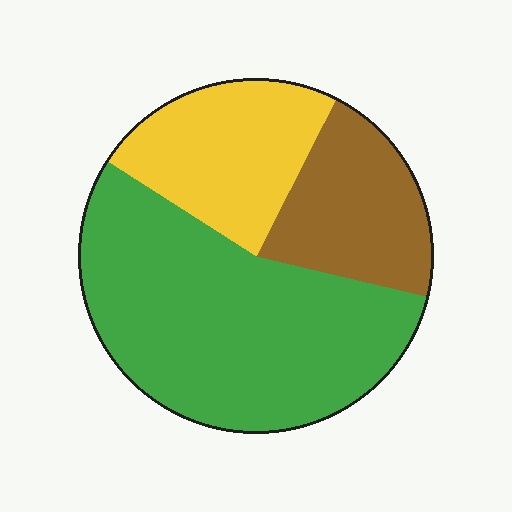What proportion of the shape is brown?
Brown takes up less than a quarter of the shape.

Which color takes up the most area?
Green, at roughly 55%.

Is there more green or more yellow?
Green.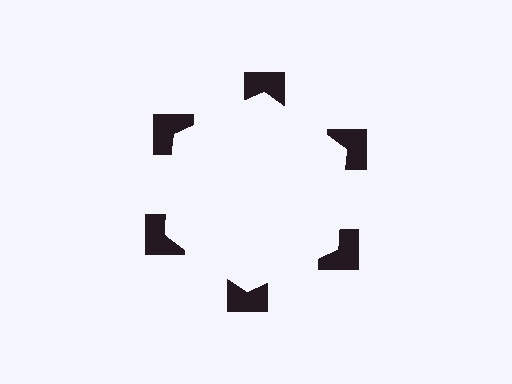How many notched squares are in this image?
There are 6 — one at each vertex of the illusory hexagon.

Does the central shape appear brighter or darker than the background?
It typically appears slightly brighter than the background, even though no actual brightness change is drawn.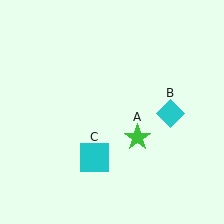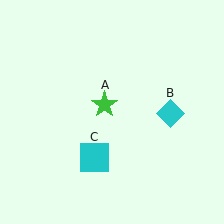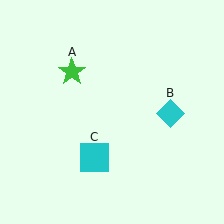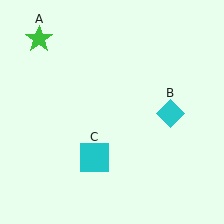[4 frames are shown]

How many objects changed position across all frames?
1 object changed position: green star (object A).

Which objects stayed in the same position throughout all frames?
Cyan diamond (object B) and cyan square (object C) remained stationary.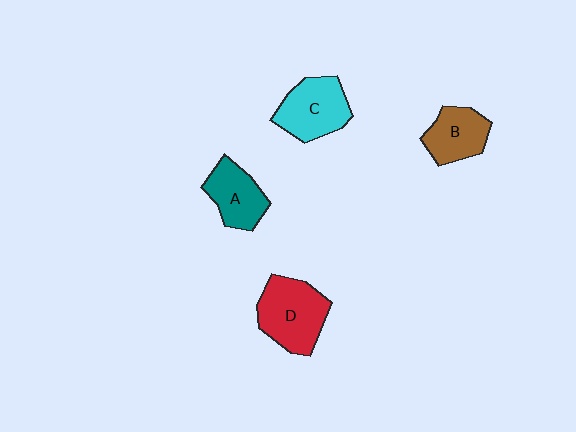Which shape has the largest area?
Shape D (red).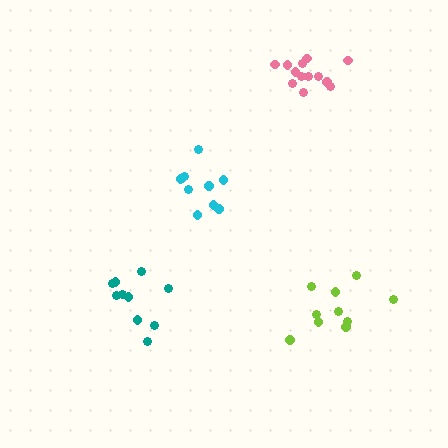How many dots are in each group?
Group 1: 13 dots, Group 2: 10 dots, Group 3: 10 dots, Group 4: 10 dots (43 total).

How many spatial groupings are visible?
There are 4 spatial groupings.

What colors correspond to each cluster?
The clusters are colored: pink, teal, cyan, lime.